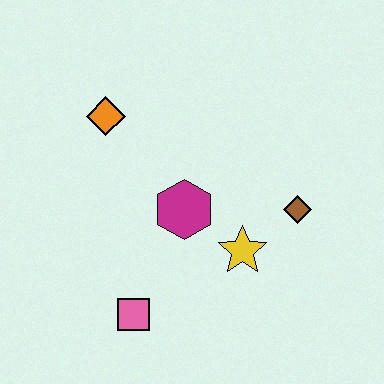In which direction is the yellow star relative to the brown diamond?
The yellow star is to the left of the brown diamond.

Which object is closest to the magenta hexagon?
The yellow star is closest to the magenta hexagon.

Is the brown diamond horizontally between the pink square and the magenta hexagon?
No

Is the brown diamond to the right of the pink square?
Yes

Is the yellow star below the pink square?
No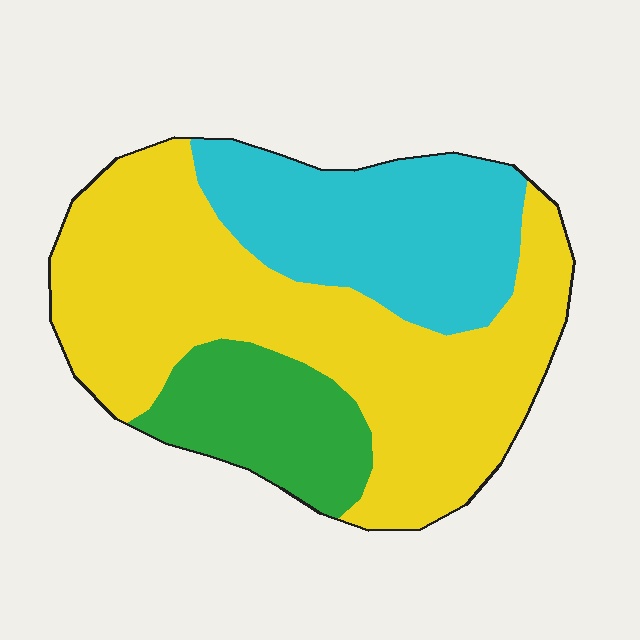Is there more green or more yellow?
Yellow.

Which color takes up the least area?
Green, at roughly 15%.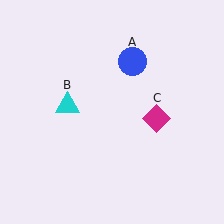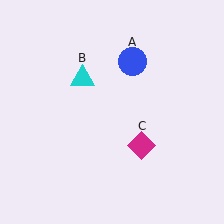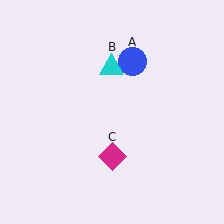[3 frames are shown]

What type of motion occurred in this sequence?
The cyan triangle (object B), magenta diamond (object C) rotated clockwise around the center of the scene.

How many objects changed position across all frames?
2 objects changed position: cyan triangle (object B), magenta diamond (object C).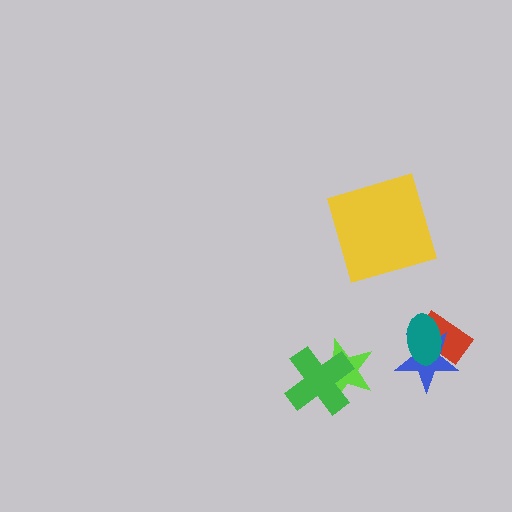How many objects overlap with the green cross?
1 object overlaps with the green cross.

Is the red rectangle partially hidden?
Yes, it is partially covered by another shape.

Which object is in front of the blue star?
The teal ellipse is in front of the blue star.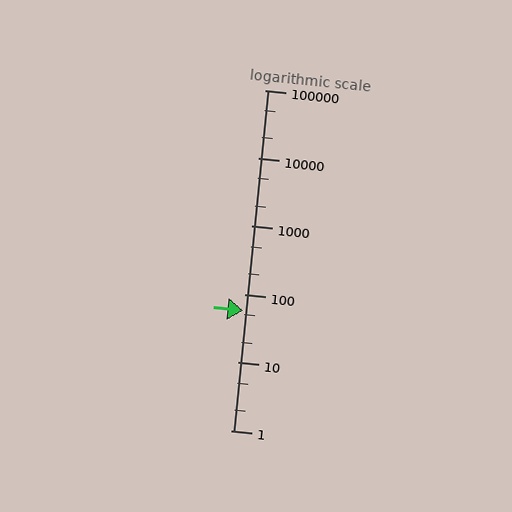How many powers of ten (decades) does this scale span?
The scale spans 5 decades, from 1 to 100000.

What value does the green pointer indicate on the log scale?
The pointer indicates approximately 57.